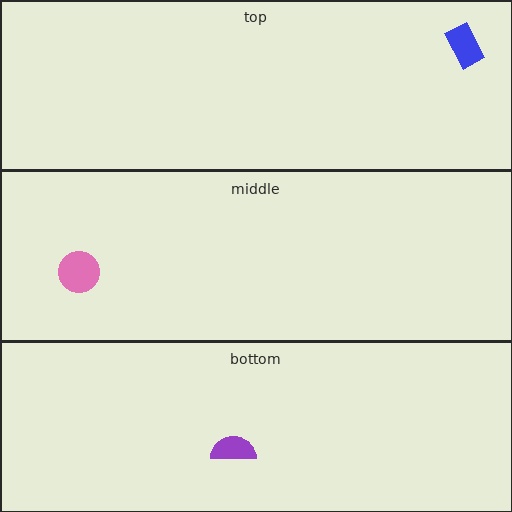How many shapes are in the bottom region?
1.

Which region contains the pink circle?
The middle region.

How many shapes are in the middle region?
1.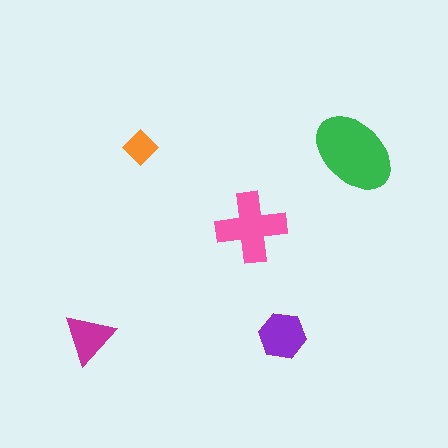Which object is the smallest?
The orange diamond.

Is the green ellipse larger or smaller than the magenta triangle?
Larger.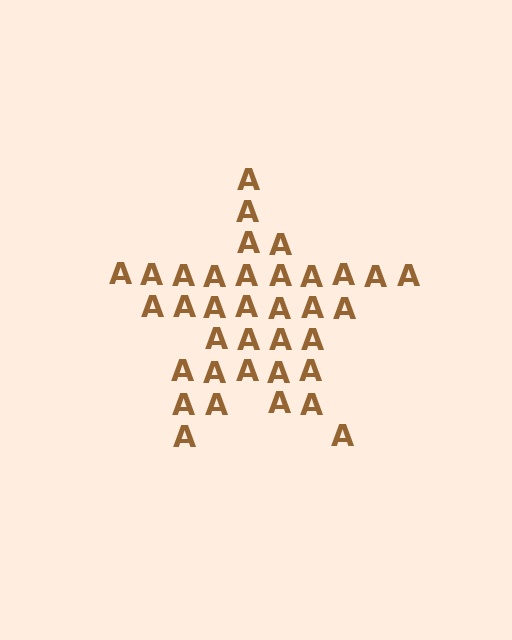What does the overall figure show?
The overall figure shows a star.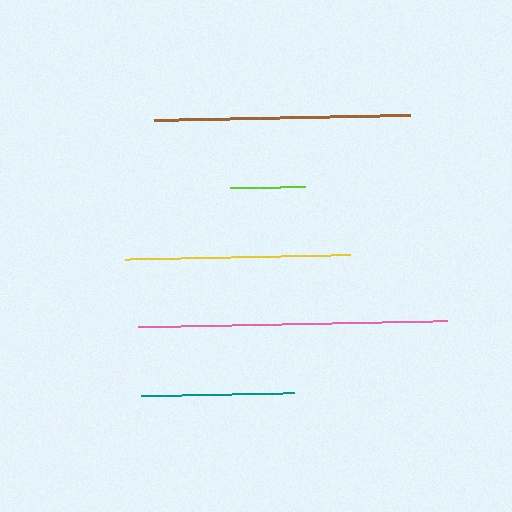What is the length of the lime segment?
The lime segment is approximately 75 pixels long.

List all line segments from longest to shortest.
From longest to shortest: pink, brown, yellow, teal, lime.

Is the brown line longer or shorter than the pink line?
The pink line is longer than the brown line.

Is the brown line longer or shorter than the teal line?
The brown line is longer than the teal line.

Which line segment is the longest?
The pink line is the longest at approximately 309 pixels.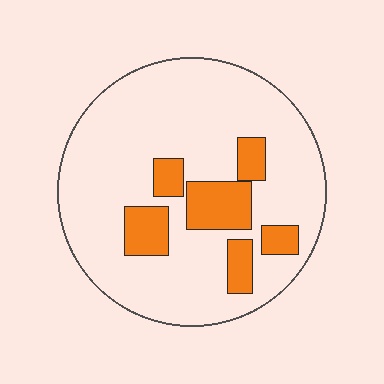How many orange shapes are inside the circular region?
6.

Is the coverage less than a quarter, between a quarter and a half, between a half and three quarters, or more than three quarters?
Less than a quarter.